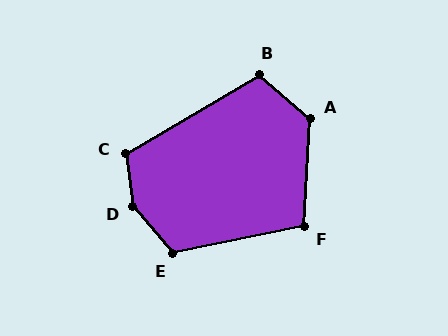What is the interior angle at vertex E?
Approximately 119 degrees (obtuse).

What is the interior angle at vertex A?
Approximately 127 degrees (obtuse).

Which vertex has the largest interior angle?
D, at approximately 146 degrees.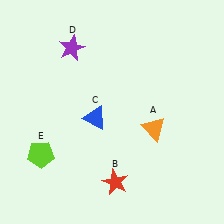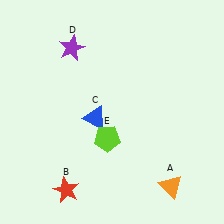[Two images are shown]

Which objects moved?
The objects that moved are: the orange triangle (A), the red star (B), the lime pentagon (E).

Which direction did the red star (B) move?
The red star (B) moved left.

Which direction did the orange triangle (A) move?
The orange triangle (A) moved down.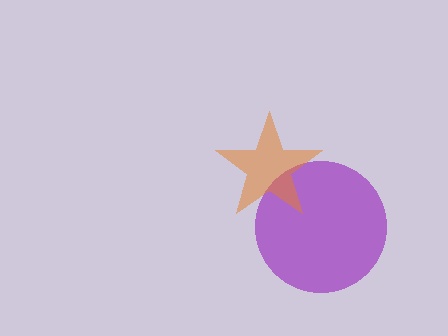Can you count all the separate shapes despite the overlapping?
Yes, there are 2 separate shapes.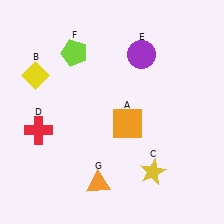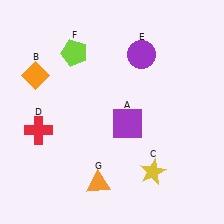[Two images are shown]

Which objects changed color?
A changed from orange to purple. B changed from yellow to orange.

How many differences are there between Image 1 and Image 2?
There are 2 differences between the two images.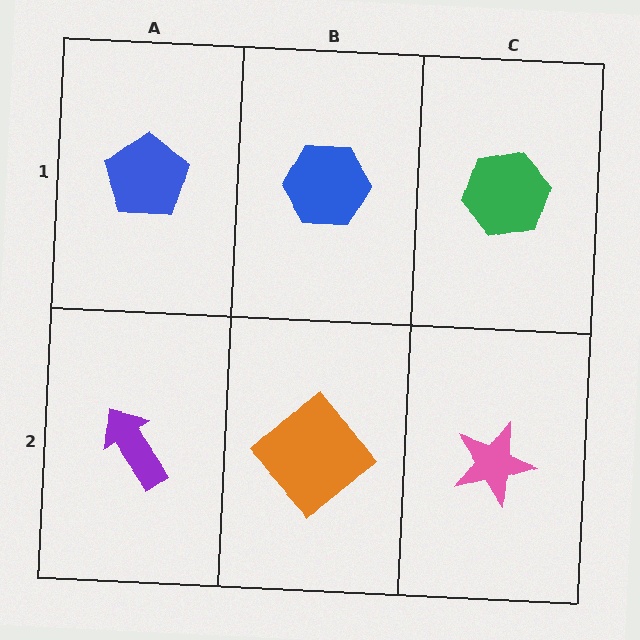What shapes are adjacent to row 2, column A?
A blue pentagon (row 1, column A), an orange diamond (row 2, column B).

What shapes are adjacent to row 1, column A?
A purple arrow (row 2, column A), a blue hexagon (row 1, column B).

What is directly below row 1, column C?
A pink star.